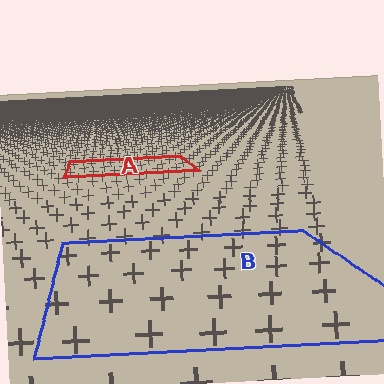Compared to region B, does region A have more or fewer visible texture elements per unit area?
Region A has more texture elements per unit area — they are packed more densely because it is farther away.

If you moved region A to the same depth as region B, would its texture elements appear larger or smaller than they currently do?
They would appear larger. At a closer depth, the same texture elements are projected at a bigger on-screen size.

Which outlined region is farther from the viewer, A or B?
Region A is farther from the viewer — the texture elements inside it appear smaller and more densely packed.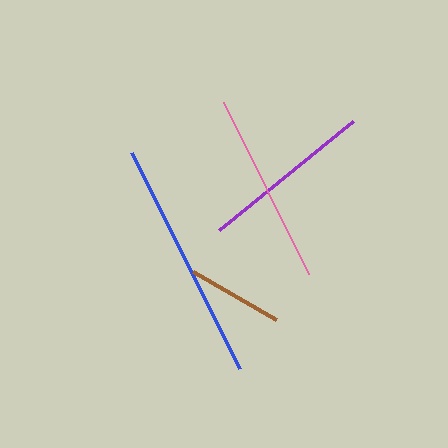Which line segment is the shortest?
The brown line is the shortest at approximately 96 pixels.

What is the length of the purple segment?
The purple segment is approximately 173 pixels long.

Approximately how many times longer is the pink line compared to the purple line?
The pink line is approximately 1.1 times the length of the purple line.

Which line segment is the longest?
The blue line is the longest at approximately 241 pixels.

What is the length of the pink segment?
The pink segment is approximately 191 pixels long.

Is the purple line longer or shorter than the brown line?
The purple line is longer than the brown line.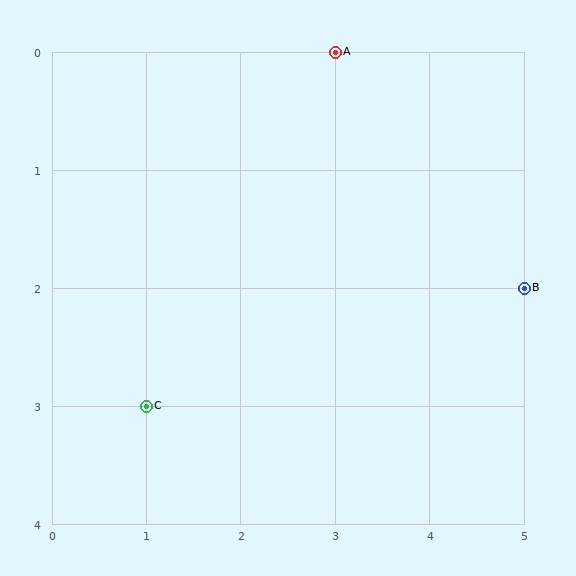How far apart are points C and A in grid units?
Points C and A are 2 columns and 3 rows apart (about 3.6 grid units diagonally).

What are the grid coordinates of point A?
Point A is at grid coordinates (3, 0).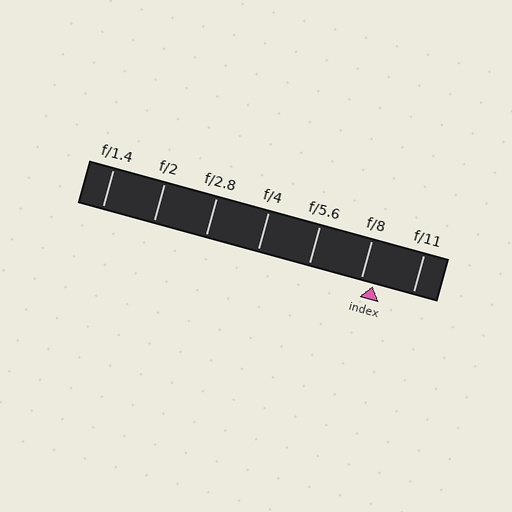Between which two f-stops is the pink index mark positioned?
The index mark is between f/8 and f/11.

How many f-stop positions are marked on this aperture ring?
There are 7 f-stop positions marked.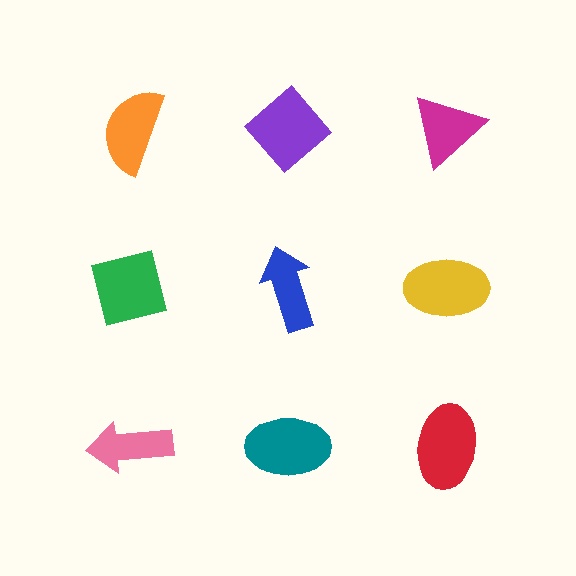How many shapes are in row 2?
3 shapes.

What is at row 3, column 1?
A pink arrow.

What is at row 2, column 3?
A yellow ellipse.